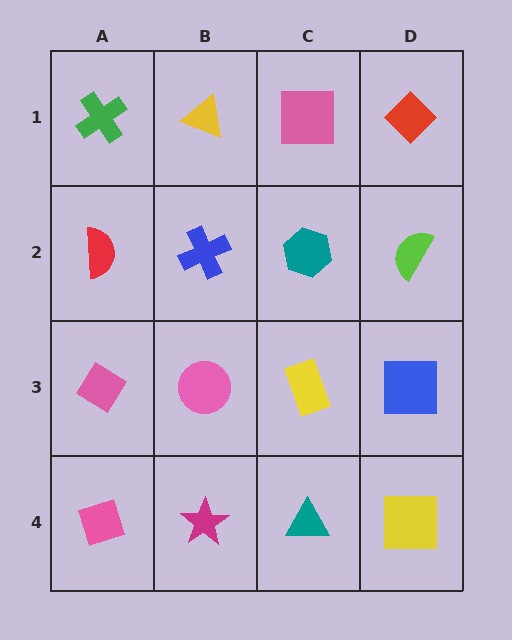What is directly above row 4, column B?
A pink circle.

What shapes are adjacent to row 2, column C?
A pink square (row 1, column C), a yellow rectangle (row 3, column C), a blue cross (row 2, column B), a lime semicircle (row 2, column D).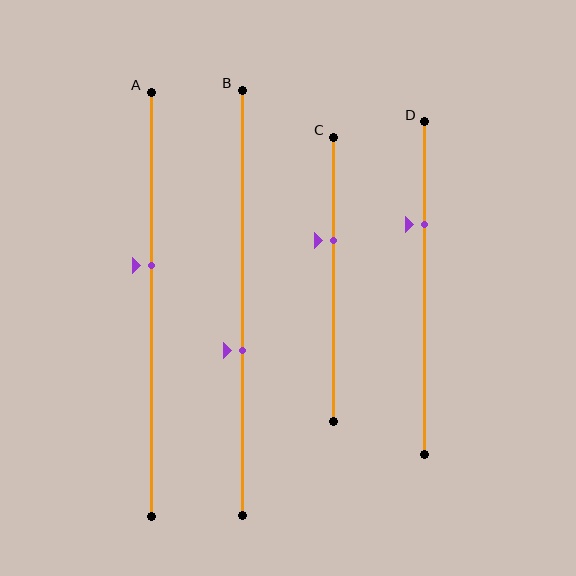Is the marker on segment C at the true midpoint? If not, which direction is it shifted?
No, the marker on segment C is shifted upward by about 14% of the segment length.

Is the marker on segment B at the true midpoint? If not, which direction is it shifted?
No, the marker on segment B is shifted downward by about 11% of the segment length.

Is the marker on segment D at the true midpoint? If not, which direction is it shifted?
No, the marker on segment D is shifted upward by about 19% of the segment length.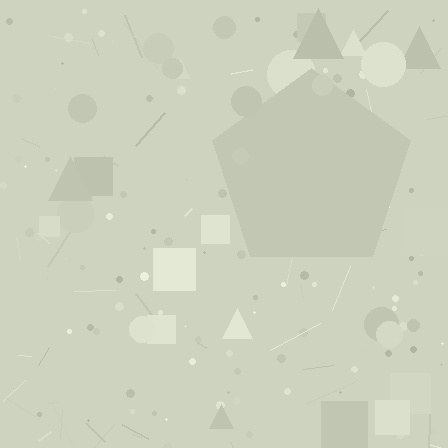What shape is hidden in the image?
A pentagon is hidden in the image.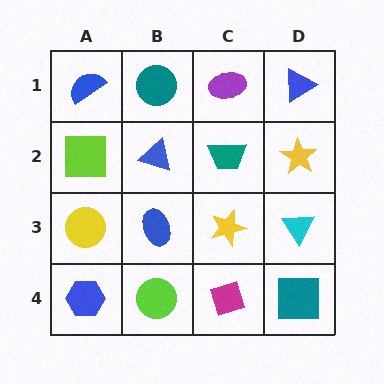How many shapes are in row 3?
4 shapes.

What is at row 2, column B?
A blue triangle.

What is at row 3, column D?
A cyan triangle.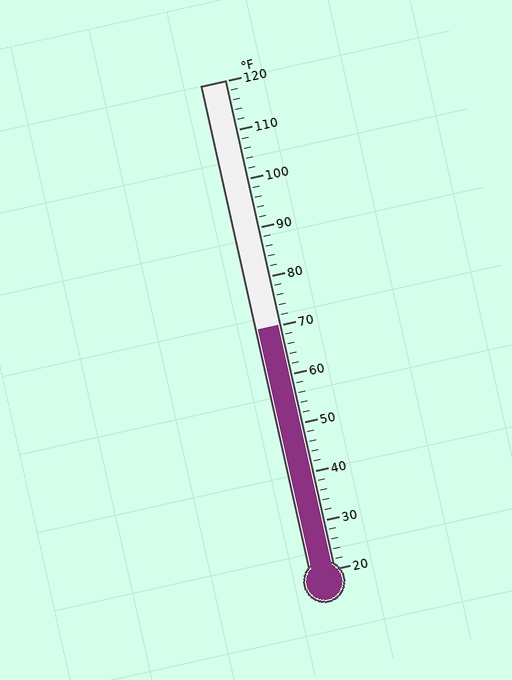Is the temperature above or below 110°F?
The temperature is below 110°F.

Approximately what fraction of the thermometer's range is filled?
The thermometer is filled to approximately 50% of its range.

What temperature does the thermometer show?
The thermometer shows approximately 70°F.